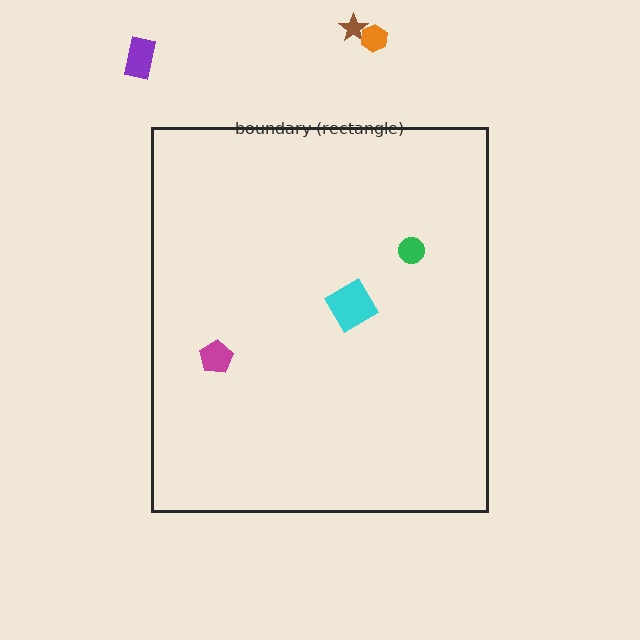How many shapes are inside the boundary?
3 inside, 3 outside.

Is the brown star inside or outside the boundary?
Outside.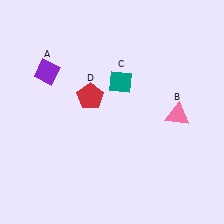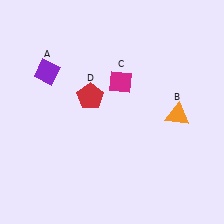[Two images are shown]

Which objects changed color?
B changed from pink to orange. C changed from teal to magenta.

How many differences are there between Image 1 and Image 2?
There are 2 differences between the two images.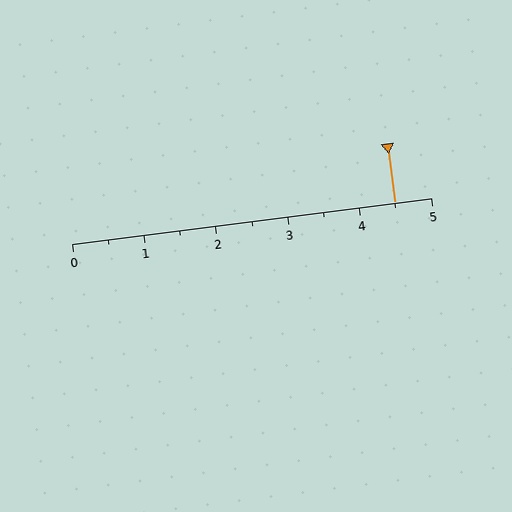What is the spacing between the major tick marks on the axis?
The major ticks are spaced 1 apart.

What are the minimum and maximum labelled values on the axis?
The axis runs from 0 to 5.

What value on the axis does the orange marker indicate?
The marker indicates approximately 4.5.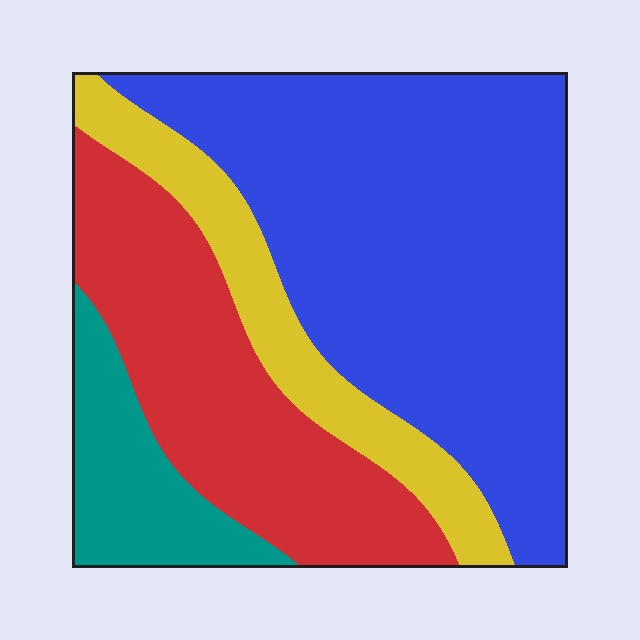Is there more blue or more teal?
Blue.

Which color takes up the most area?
Blue, at roughly 50%.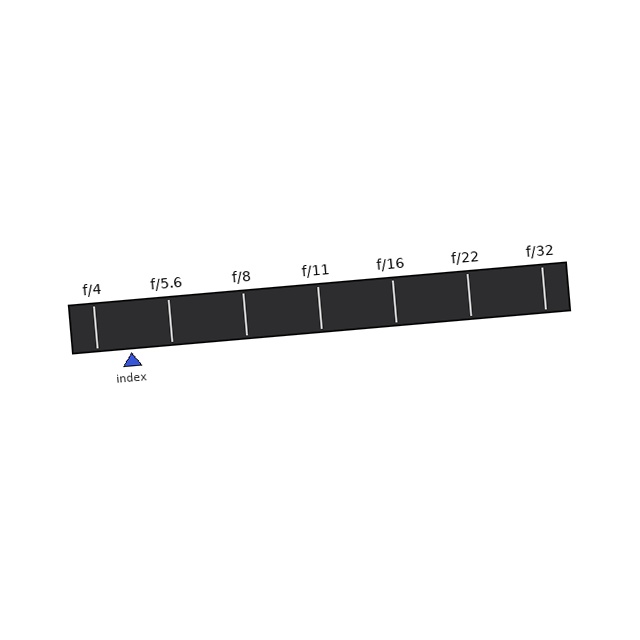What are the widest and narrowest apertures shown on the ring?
The widest aperture shown is f/4 and the narrowest is f/32.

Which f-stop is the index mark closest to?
The index mark is closest to f/4.